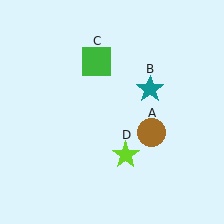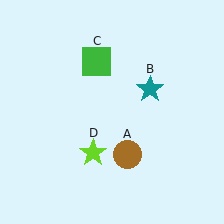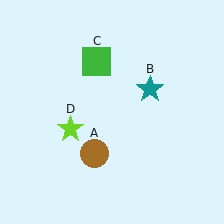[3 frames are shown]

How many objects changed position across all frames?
2 objects changed position: brown circle (object A), lime star (object D).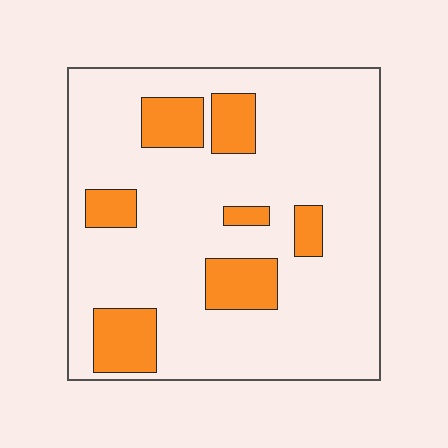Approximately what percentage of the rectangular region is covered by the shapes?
Approximately 20%.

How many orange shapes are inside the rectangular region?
7.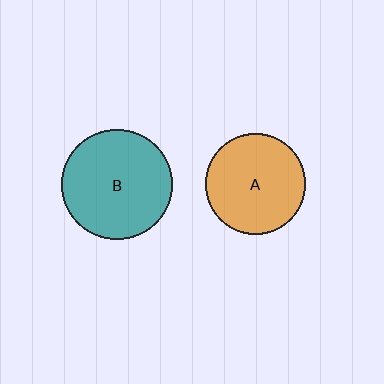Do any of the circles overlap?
No, none of the circles overlap.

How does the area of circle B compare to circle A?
Approximately 1.2 times.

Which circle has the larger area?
Circle B (teal).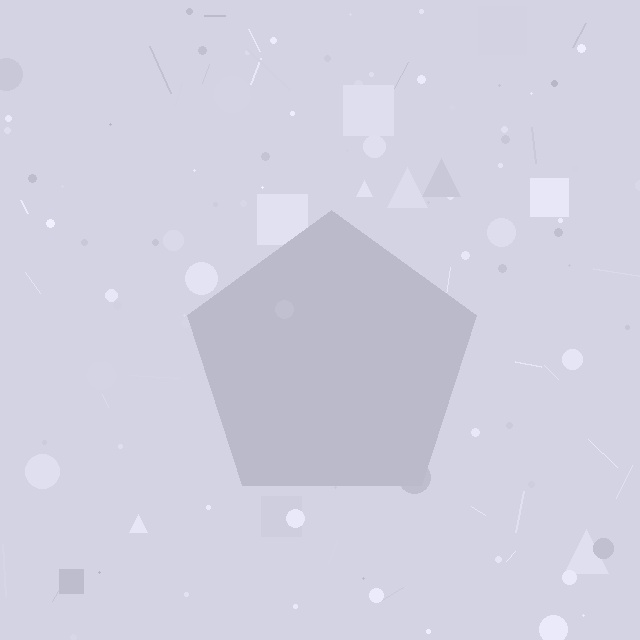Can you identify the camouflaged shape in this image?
The camouflaged shape is a pentagon.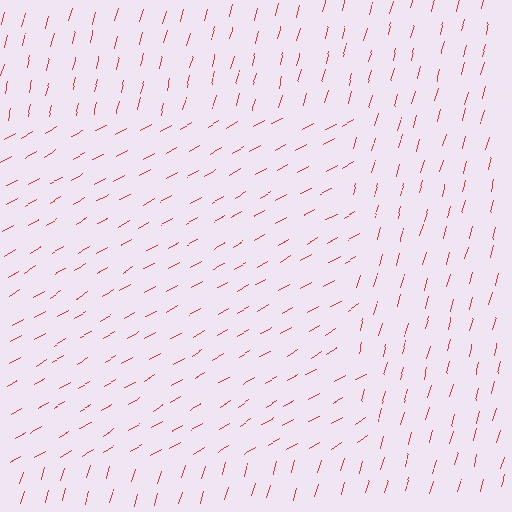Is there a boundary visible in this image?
Yes, there is a texture boundary formed by a change in line orientation.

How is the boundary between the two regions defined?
The boundary is defined purely by a change in line orientation (approximately 45 degrees difference). All lines are the same color and thickness.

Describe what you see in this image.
The image is filled with small red line segments. A rectangle region in the image has lines oriented differently from the surrounding lines, creating a visible texture boundary.